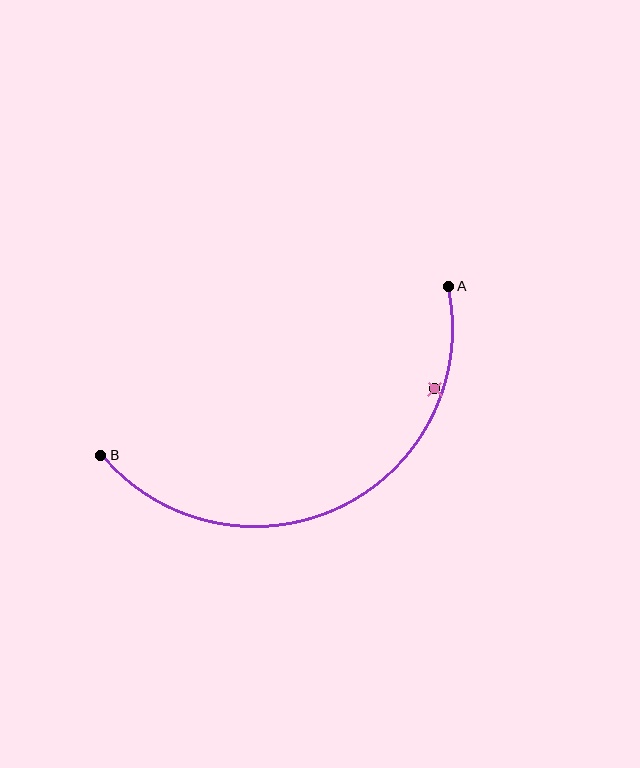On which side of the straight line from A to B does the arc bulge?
The arc bulges below the straight line connecting A and B.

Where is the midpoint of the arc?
The arc midpoint is the point on the curve farthest from the straight line joining A and B. It sits below that line.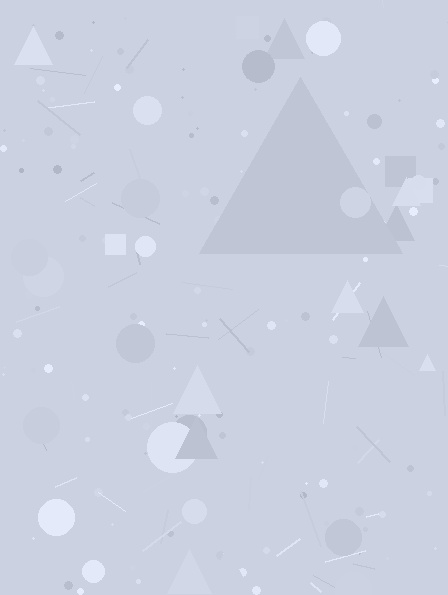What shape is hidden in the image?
A triangle is hidden in the image.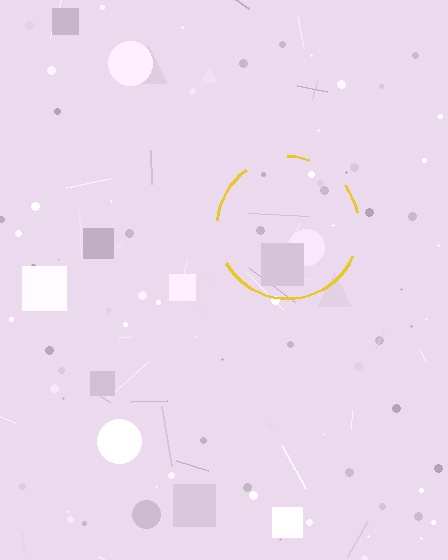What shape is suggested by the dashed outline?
The dashed outline suggests a circle.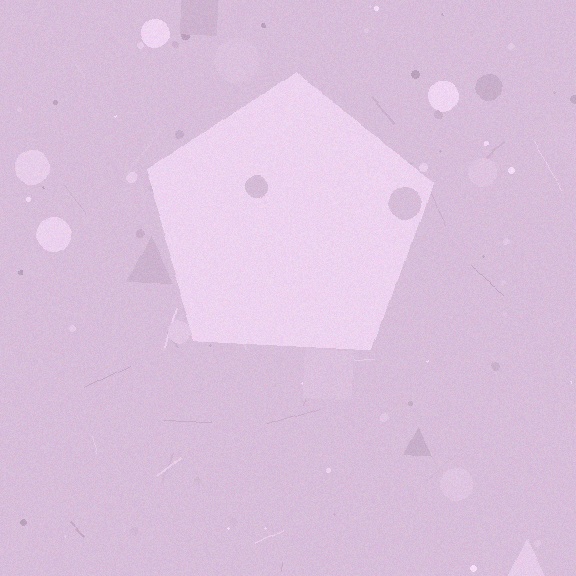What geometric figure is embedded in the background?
A pentagon is embedded in the background.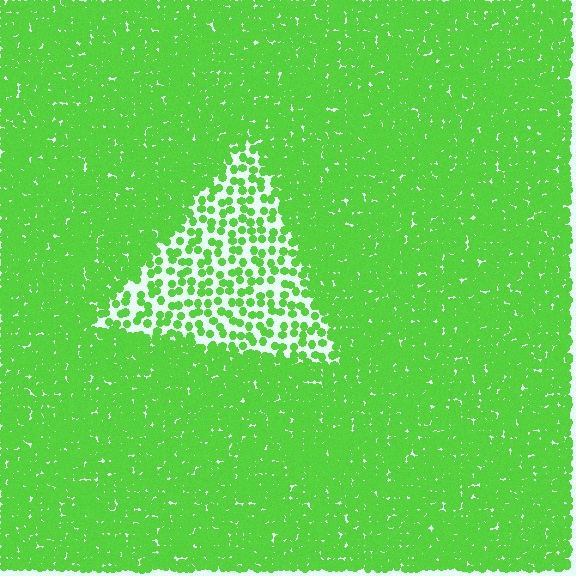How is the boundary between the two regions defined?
The boundary is defined by a change in element density (approximately 2.9x ratio). All elements are the same color, size, and shape.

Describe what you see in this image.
The image contains small lime elements arranged at two different densities. A triangle-shaped region is visible where the elements are less densely packed than the surrounding area.